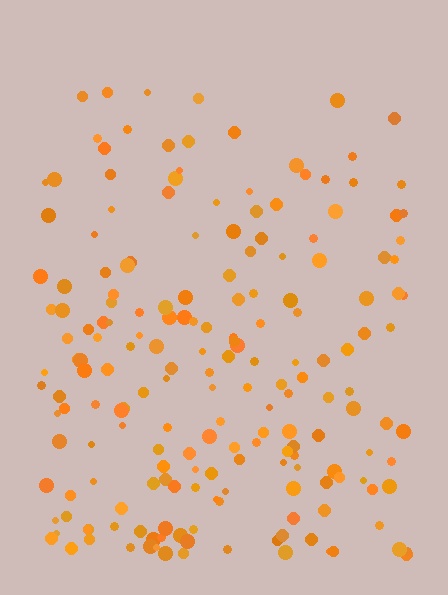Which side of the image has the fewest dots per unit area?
The top.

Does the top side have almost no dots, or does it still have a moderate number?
Still a moderate number, just noticeably fewer than the bottom.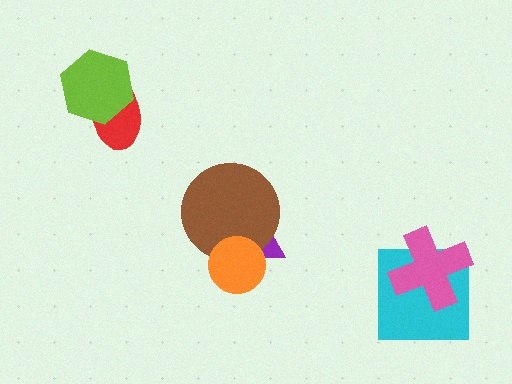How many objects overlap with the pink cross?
1 object overlaps with the pink cross.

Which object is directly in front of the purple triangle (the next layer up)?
The brown circle is directly in front of the purple triangle.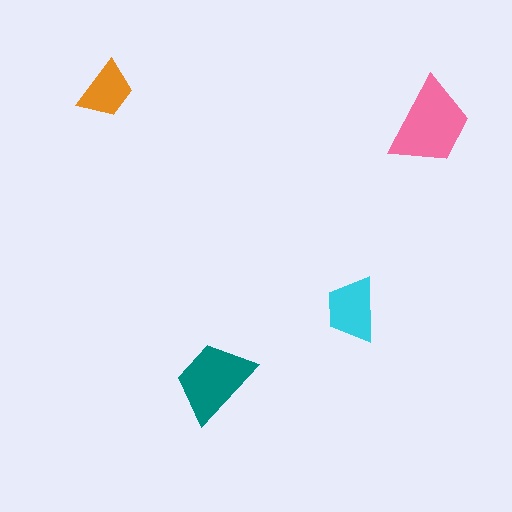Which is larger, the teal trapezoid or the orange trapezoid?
The teal one.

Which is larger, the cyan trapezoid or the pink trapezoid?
The pink one.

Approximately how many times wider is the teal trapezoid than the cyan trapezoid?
About 1.5 times wider.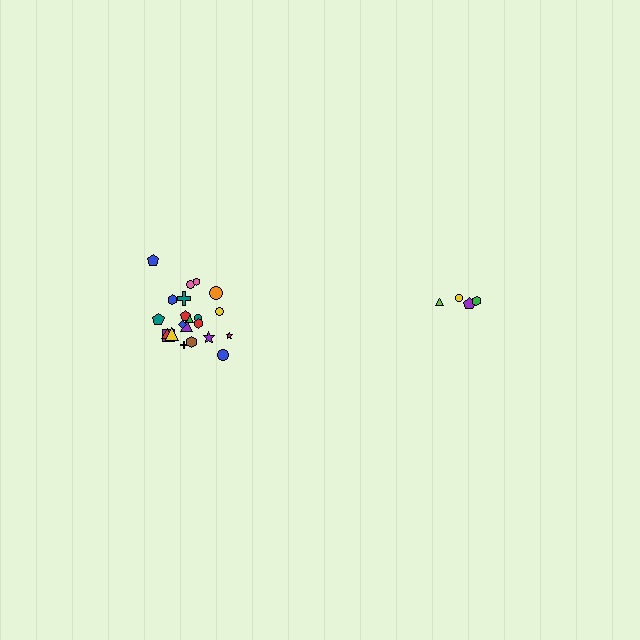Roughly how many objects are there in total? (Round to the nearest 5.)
Roughly 25 objects in total.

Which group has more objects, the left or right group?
The left group.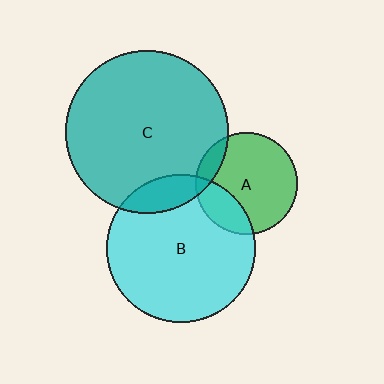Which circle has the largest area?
Circle C (teal).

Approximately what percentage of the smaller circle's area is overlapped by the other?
Approximately 15%.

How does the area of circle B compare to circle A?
Approximately 2.1 times.